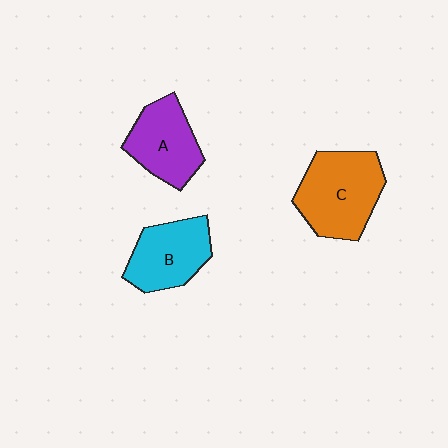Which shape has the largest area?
Shape C (orange).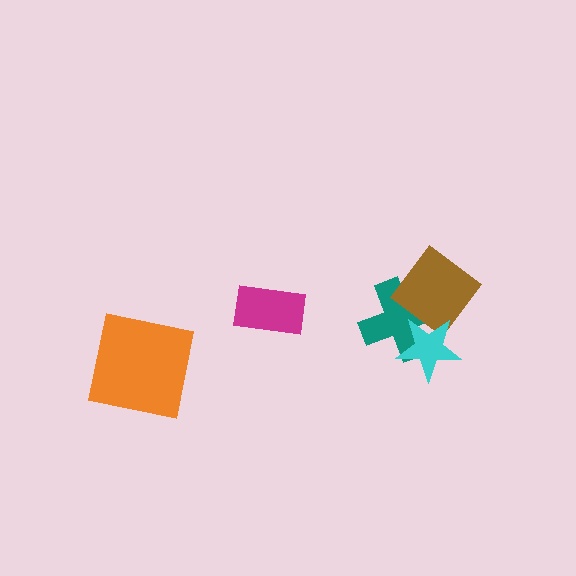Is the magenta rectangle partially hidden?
No, no other shape covers it.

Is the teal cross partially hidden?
Yes, it is partially covered by another shape.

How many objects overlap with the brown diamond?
2 objects overlap with the brown diamond.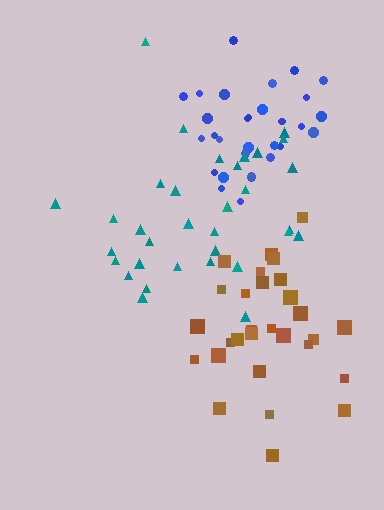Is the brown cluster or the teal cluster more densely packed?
Brown.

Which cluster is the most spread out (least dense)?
Teal.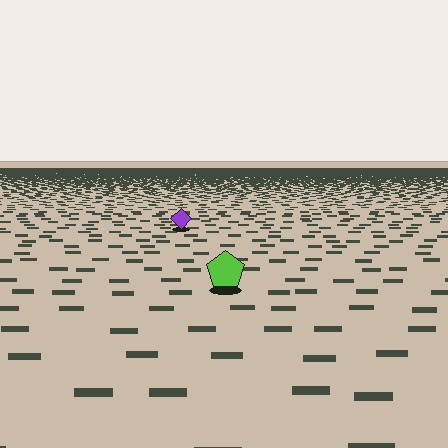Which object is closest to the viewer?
The lime pentagon is closest. The texture marks near it are larger and more spread out.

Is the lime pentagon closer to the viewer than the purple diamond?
Yes. The lime pentagon is closer — you can tell from the texture gradient: the ground texture is coarser near it.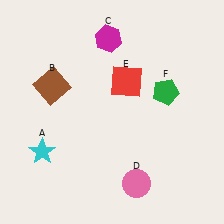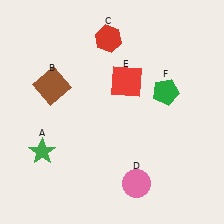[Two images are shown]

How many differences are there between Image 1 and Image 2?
There are 2 differences between the two images.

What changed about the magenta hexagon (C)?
In Image 1, C is magenta. In Image 2, it changed to red.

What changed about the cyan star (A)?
In Image 1, A is cyan. In Image 2, it changed to green.